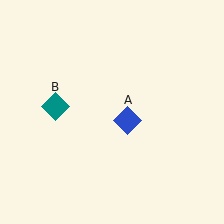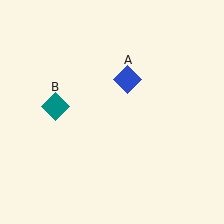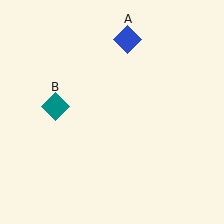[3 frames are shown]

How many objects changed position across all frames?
1 object changed position: blue diamond (object A).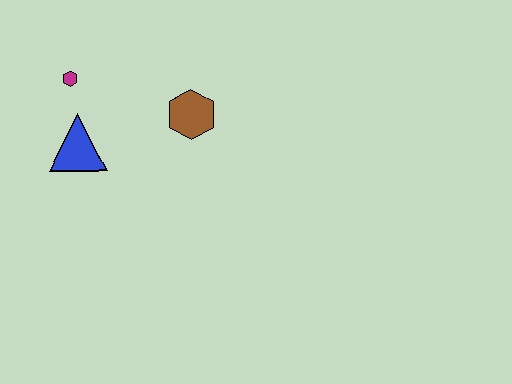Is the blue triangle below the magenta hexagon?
Yes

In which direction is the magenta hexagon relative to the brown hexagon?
The magenta hexagon is to the left of the brown hexagon.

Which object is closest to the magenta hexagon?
The blue triangle is closest to the magenta hexagon.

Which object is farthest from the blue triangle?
The brown hexagon is farthest from the blue triangle.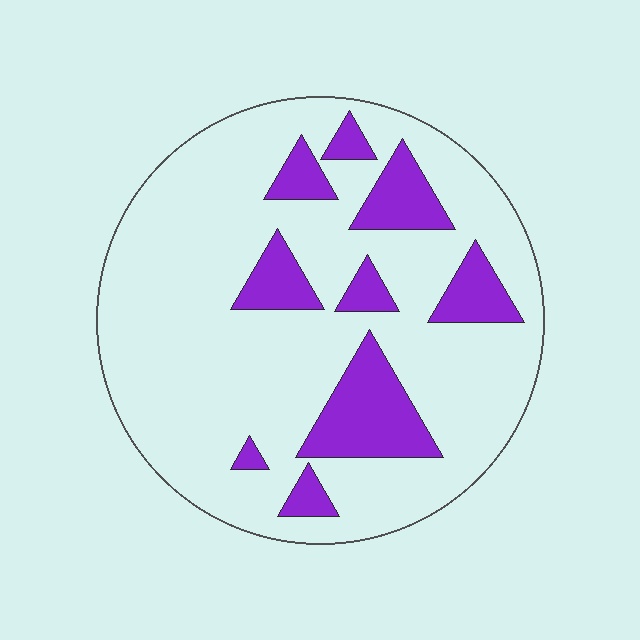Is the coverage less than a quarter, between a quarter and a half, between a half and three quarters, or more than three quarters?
Less than a quarter.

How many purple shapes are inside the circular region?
9.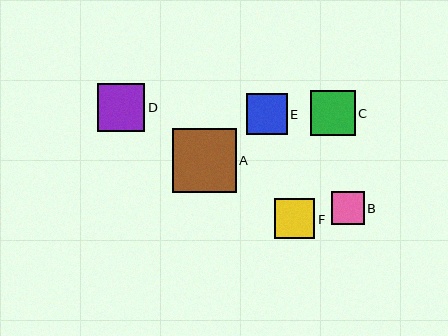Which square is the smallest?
Square B is the smallest with a size of approximately 33 pixels.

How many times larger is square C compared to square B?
Square C is approximately 1.4 times the size of square B.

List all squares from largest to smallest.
From largest to smallest: A, D, C, E, F, B.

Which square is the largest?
Square A is the largest with a size of approximately 64 pixels.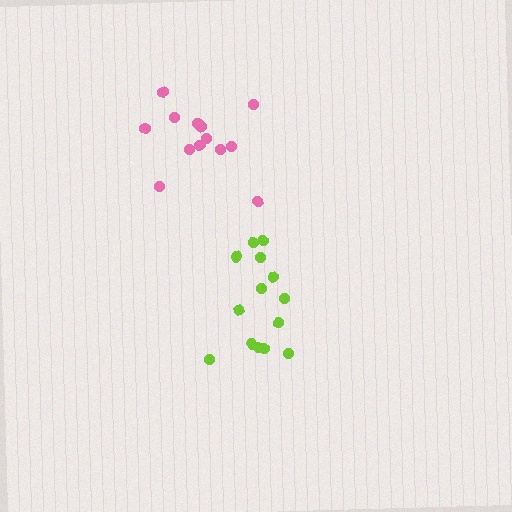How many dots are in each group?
Group 1: 14 dots, Group 2: 14 dots (28 total).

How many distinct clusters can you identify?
There are 2 distinct clusters.